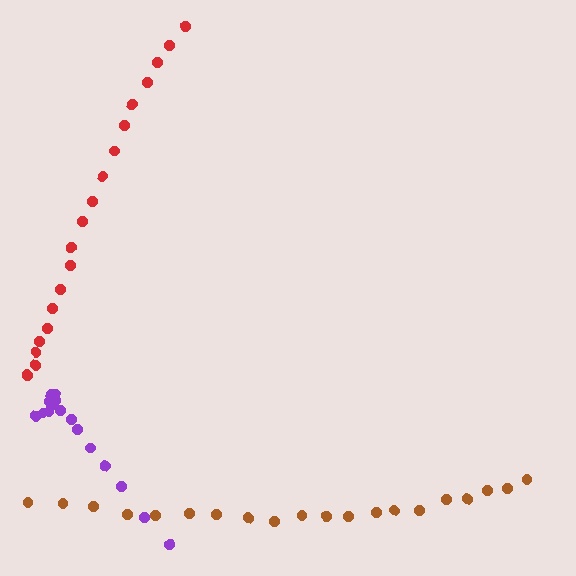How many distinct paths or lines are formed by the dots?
There are 3 distinct paths.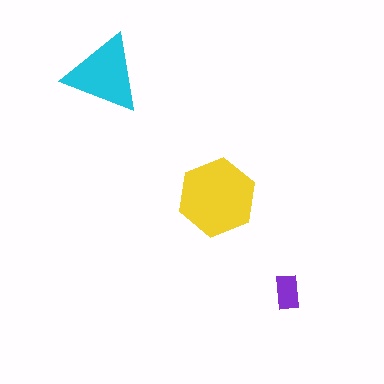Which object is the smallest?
The purple rectangle.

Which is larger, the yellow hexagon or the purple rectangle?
The yellow hexagon.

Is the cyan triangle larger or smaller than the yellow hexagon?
Smaller.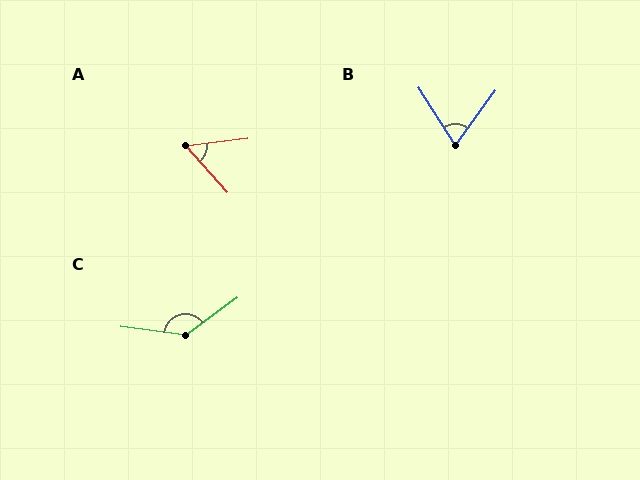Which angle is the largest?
C, at approximately 136 degrees.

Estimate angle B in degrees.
Approximately 68 degrees.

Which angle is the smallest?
A, at approximately 55 degrees.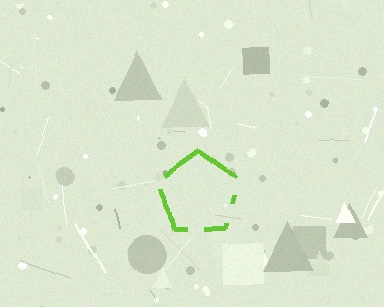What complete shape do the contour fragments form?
The contour fragments form a pentagon.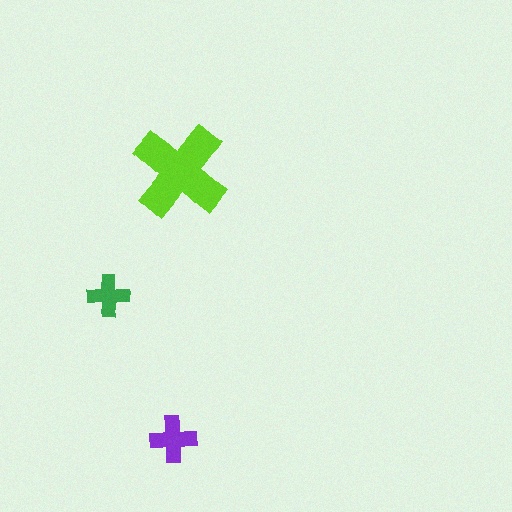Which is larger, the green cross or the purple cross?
The purple one.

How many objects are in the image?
There are 3 objects in the image.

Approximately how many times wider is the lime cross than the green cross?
About 2.5 times wider.